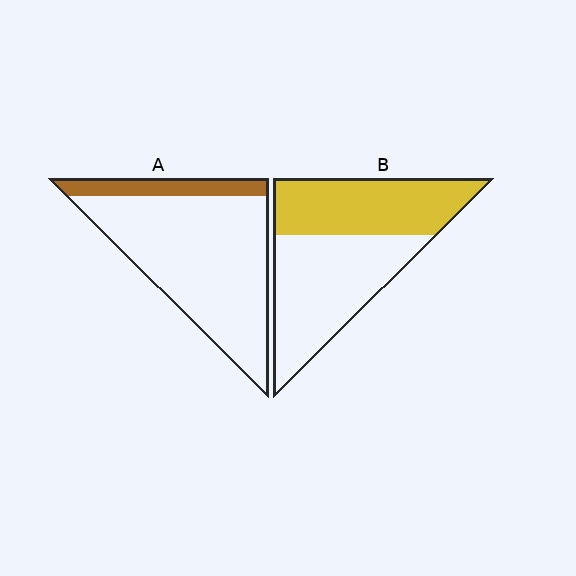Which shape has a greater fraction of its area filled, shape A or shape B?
Shape B.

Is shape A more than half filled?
No.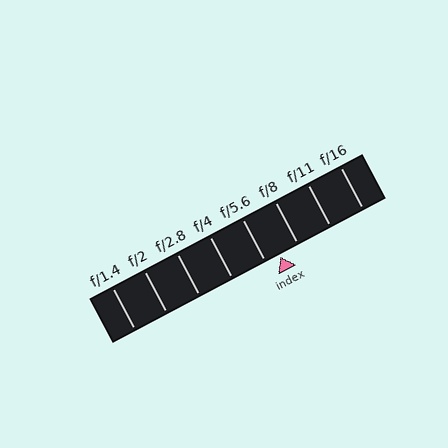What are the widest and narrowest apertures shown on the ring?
The widest aperture shown is f/1.4 and the narrowest is f/16.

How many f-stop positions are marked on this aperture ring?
There are 8 f-stop positions marked.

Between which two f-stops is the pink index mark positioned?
The index mark is between f/5.6 and f/8.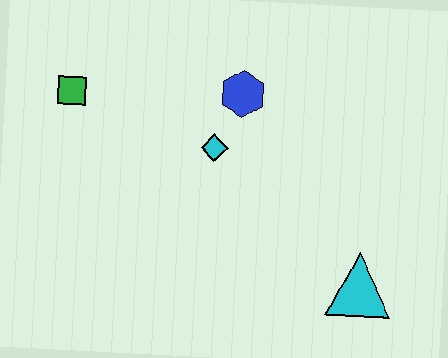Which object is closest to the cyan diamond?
The blue hexagon is closest to the cyan diamond.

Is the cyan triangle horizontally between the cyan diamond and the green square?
No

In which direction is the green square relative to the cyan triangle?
The green square is to the left of the cyan triangle.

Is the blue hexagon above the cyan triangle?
Yes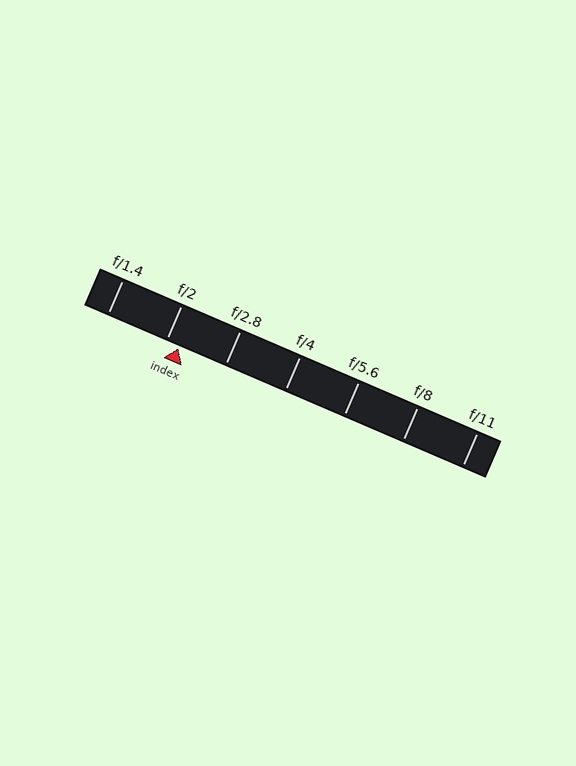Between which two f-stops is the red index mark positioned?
The index mark is between f/2 and f/2.8.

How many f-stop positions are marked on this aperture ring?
There are 7 f-stop positions marked.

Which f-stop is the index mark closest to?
The index mark is closest to f/2.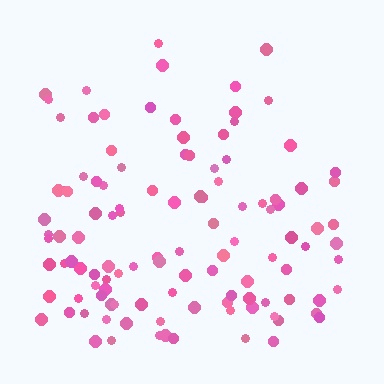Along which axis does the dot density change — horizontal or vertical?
Vertical.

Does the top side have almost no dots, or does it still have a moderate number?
Still a moderate number, just noticeably fewer than the bottom.